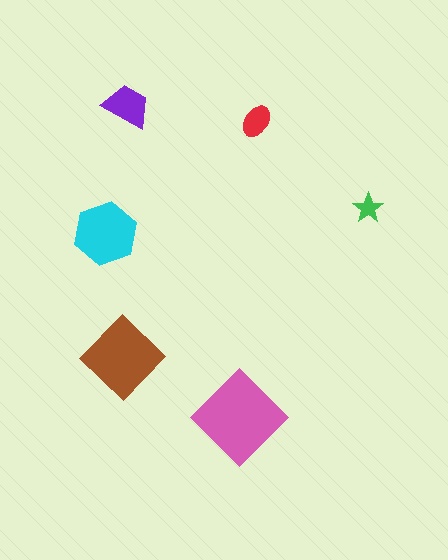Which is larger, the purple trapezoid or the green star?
The purple trapezoid.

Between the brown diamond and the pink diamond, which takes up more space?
The pink diamond.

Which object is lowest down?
The pink diamond is bottommost.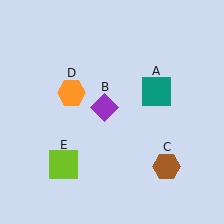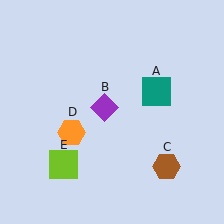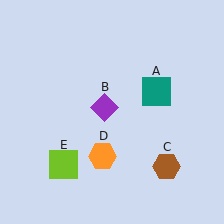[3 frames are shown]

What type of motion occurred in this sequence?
The orange hexagon (object D) rotated counterclockwise around the center of the scene.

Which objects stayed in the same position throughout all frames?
Teal square (object A) and purple diamond (object B) and brown hexagon (object C) and lime square (object E) remained stationary.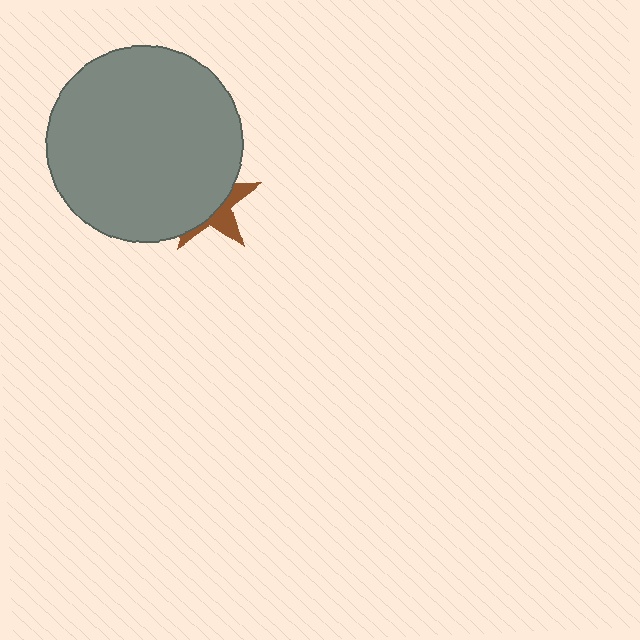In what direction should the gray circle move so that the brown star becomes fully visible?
The gray circle should move toward the upper-left. That is the shortest direction to clear the overlap and leave the brown star fully visible.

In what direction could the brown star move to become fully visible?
The brown star could move toward the lower-right. That would shift it out from behind the gray circle entirely.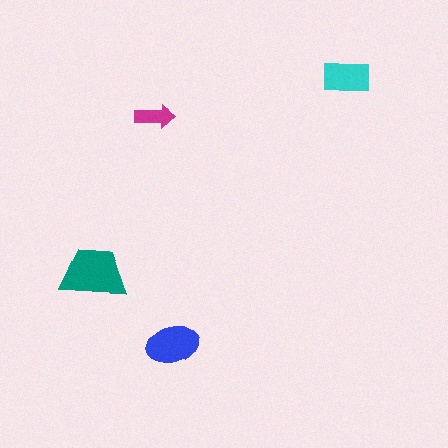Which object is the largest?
The teal trapezoid.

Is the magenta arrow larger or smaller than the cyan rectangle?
Smaller.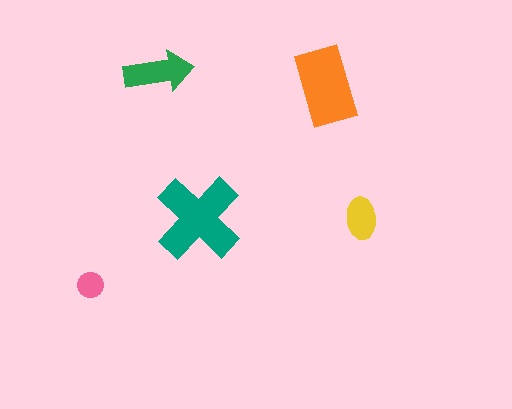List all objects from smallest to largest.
The pink circle, the yellow ellipse, the green arrow, the orange rectangle, the teal cross.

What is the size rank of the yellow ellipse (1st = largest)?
4th.